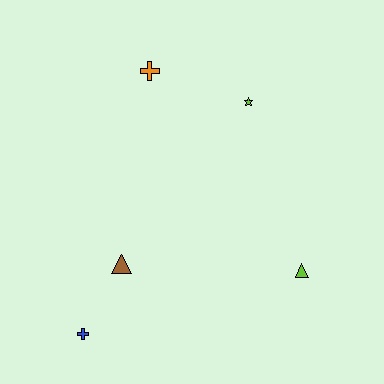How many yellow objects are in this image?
There are no yellow objects.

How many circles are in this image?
There are no circles.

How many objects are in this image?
There are 5 objects.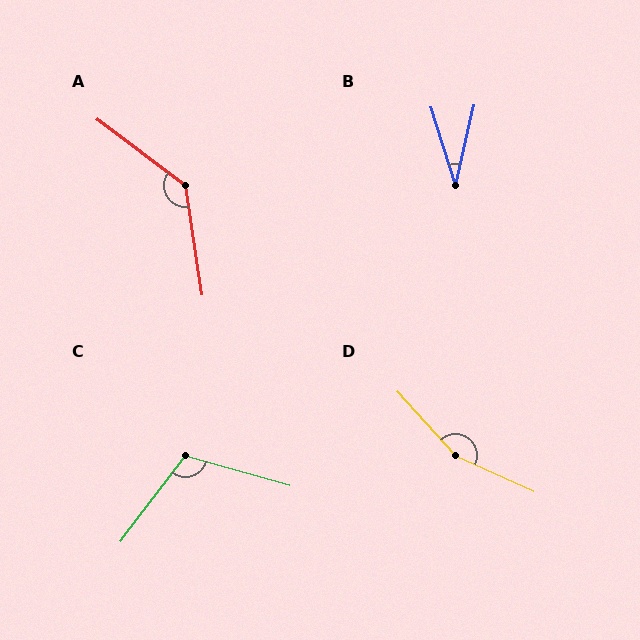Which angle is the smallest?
B, at approximately 30 degrees.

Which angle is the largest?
D, at approximately 156 degrees.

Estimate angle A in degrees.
Approximately 136 degrees.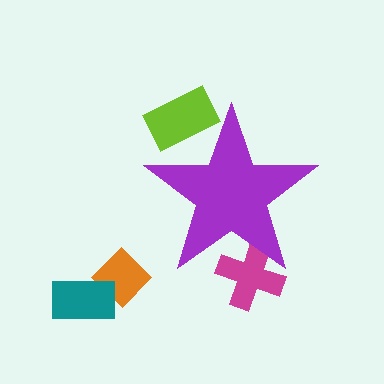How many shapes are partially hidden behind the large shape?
2 shapes are partially hidden.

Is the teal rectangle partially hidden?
No, the teal rectangle is fully visible.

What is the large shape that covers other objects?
A purple star.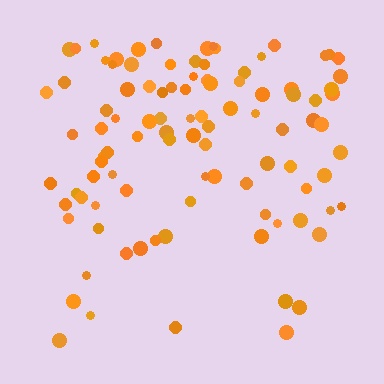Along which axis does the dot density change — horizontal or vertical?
Vertical.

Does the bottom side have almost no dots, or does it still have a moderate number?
Still a moderate number, just noticeably fewer than the top.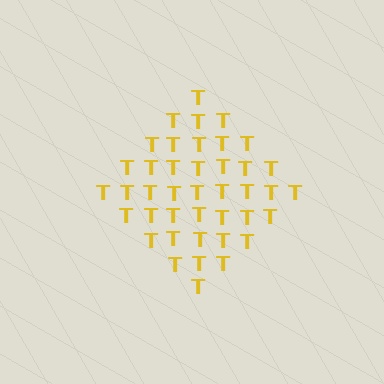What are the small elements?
The small elements are letter T's.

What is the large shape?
The large shape is a diamond.